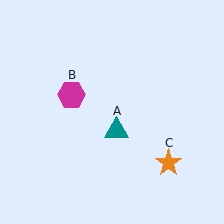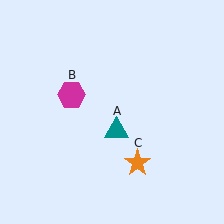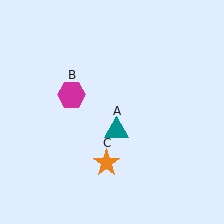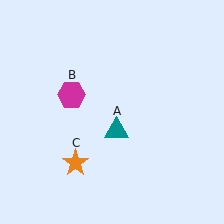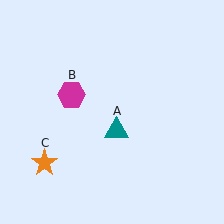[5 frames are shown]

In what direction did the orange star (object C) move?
The orange star (object C) moved left.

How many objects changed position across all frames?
1 object changed position: orange star (object C).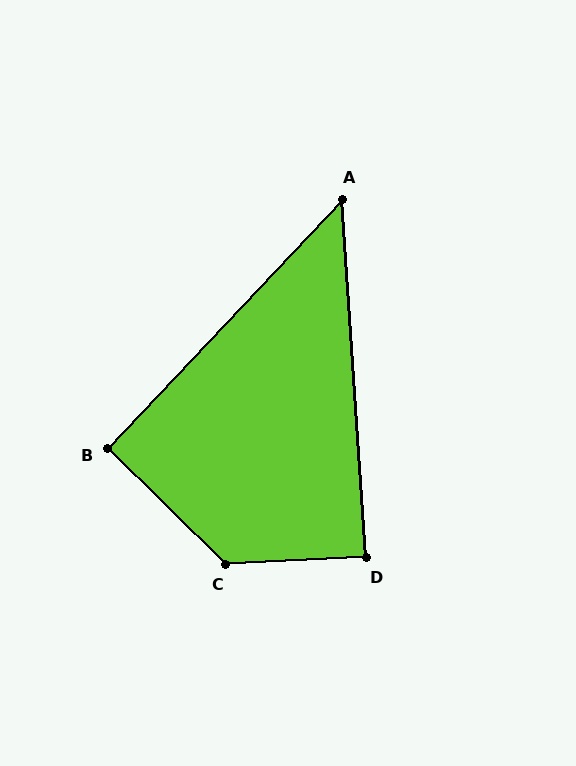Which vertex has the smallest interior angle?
A, at approximately 47 degrees.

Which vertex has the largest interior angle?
C, at approximately 133 degrees.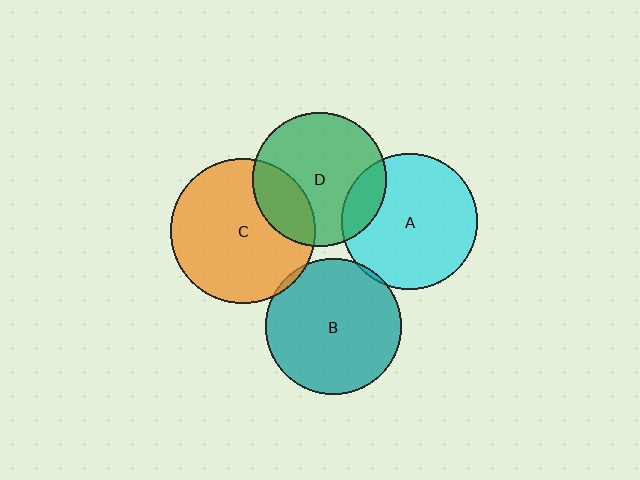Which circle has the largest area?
Circle C (orange).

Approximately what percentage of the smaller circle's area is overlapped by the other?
Approximately 15%.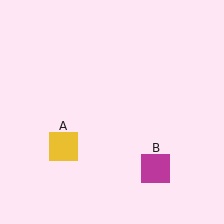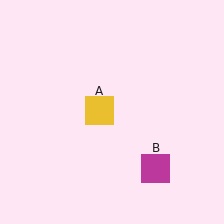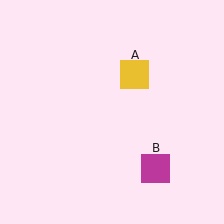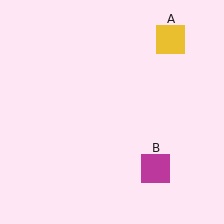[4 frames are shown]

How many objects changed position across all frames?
1 object changed position: yellow square (object A).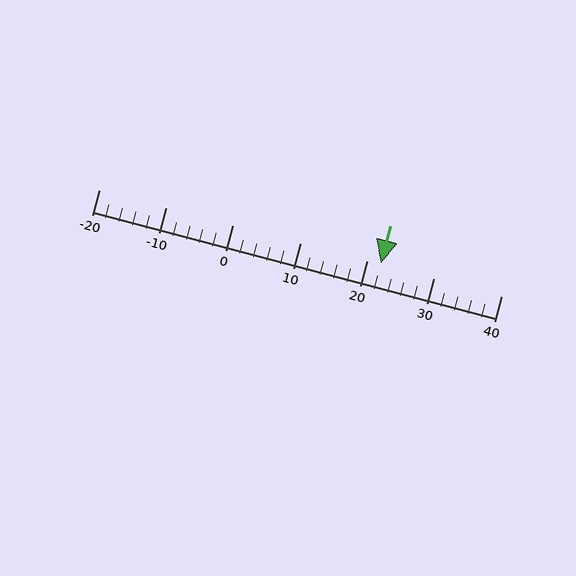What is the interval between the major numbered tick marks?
The major tick marks are spaced 10 units apart.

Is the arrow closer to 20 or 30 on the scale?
The arrow is closer to 20.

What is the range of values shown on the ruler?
The ruler shows values from -20 to 40.